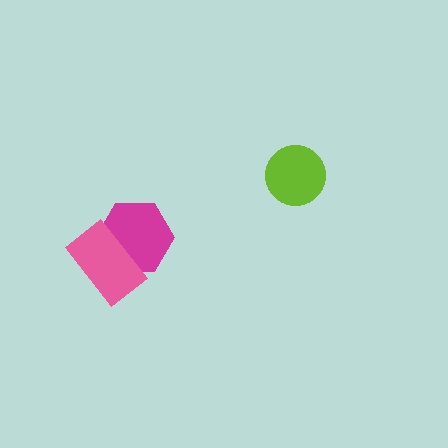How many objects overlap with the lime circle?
0 objects overlap with the lime circle.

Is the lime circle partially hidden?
No, no other shape covers it.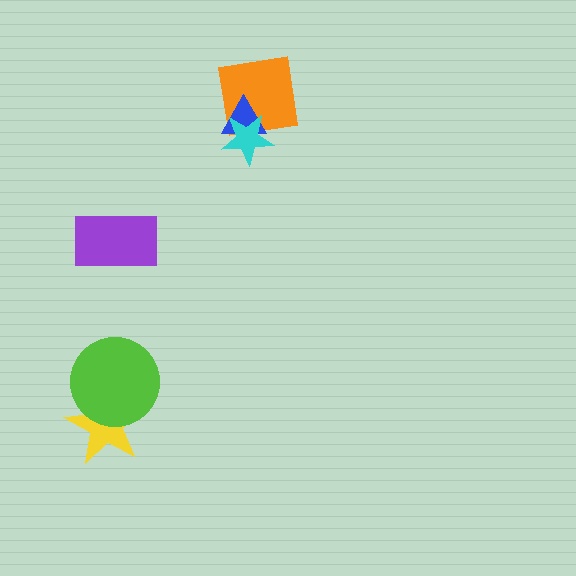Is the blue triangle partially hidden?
Yes, it is partially covered by another shape.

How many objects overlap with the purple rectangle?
0 objects overlap with the purple rectangle.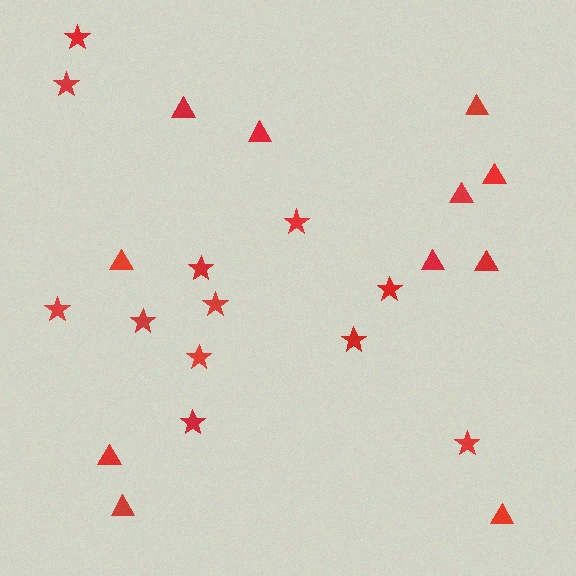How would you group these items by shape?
There are 2 groups: one group of stars (12) and one group of triangles (11).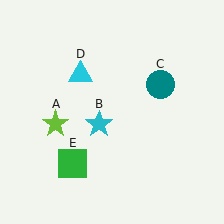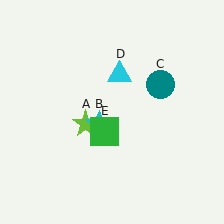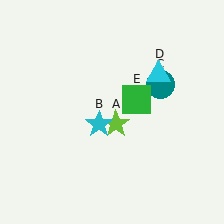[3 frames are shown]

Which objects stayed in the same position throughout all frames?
Cyan star (object B) and teal circle (object C) remained stationary.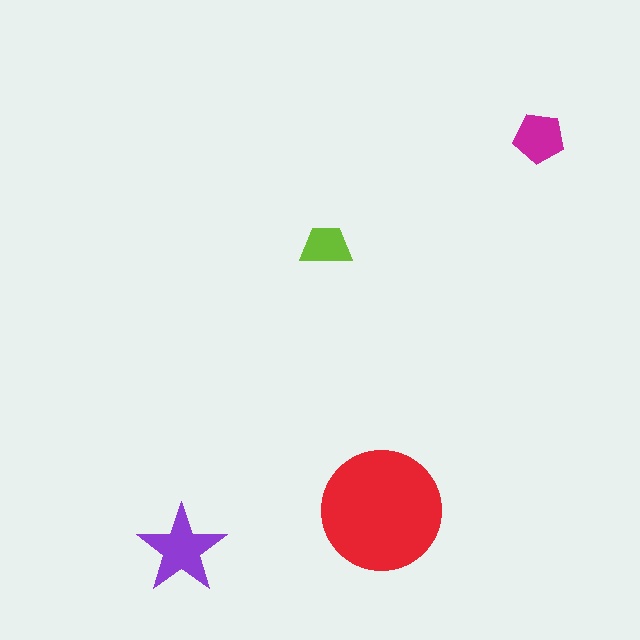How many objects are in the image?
There are 4 objects in the image.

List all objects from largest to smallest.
The red circle, the purple star, the magenta pentagon, the lime trapezoid.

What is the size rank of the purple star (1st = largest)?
2nd.